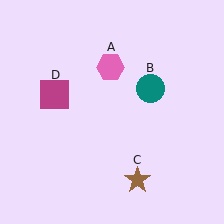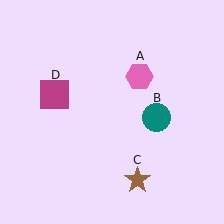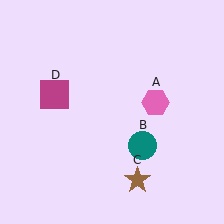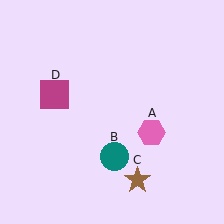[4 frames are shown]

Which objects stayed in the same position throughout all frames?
Brown star (object C) and magenta square (object D) remained stationary.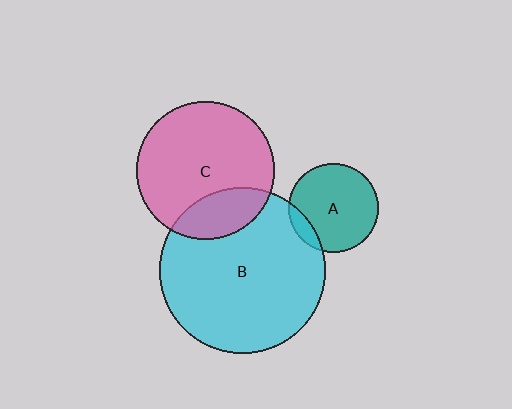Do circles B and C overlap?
Yes.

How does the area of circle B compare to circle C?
Approximately 1.4 times.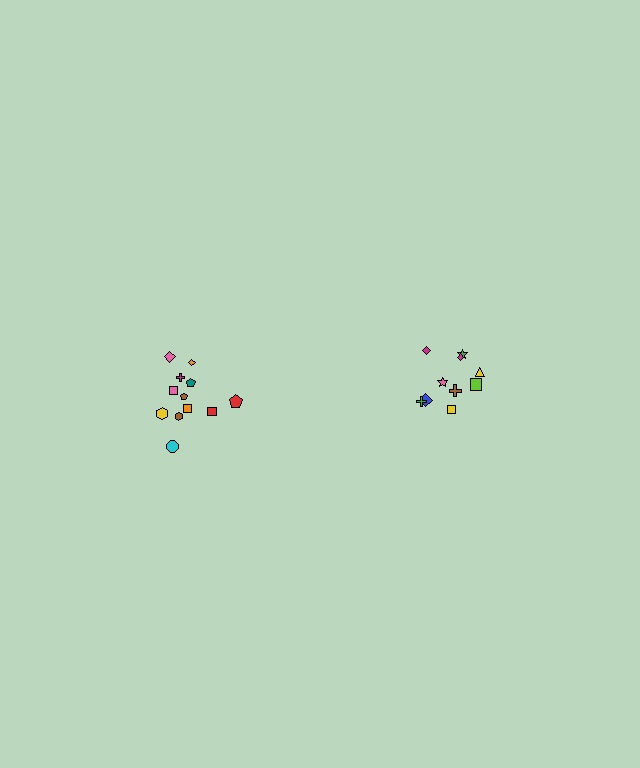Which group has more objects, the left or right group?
The left group.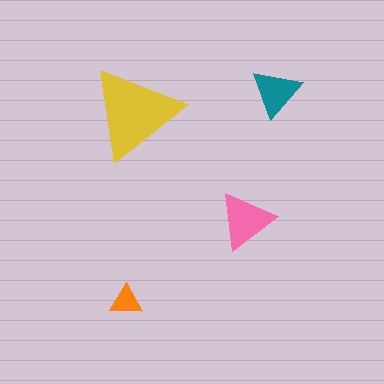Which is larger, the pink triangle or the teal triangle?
The pink one.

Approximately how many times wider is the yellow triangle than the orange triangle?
About 3 times wider.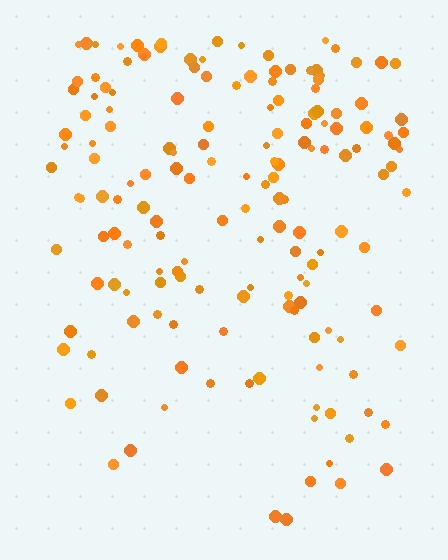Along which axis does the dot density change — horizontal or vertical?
Vertical.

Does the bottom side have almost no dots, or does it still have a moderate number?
Still a moderate number, just noticeably fewer than the top.